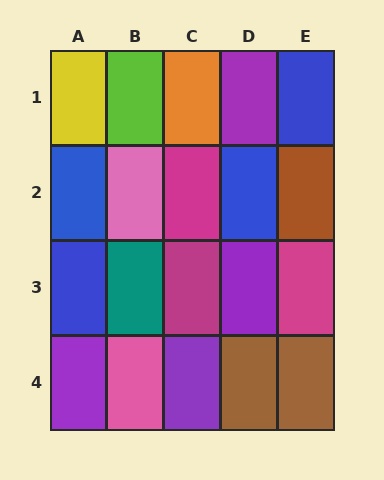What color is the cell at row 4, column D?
Brown.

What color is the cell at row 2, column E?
Brown.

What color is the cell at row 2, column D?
Blue.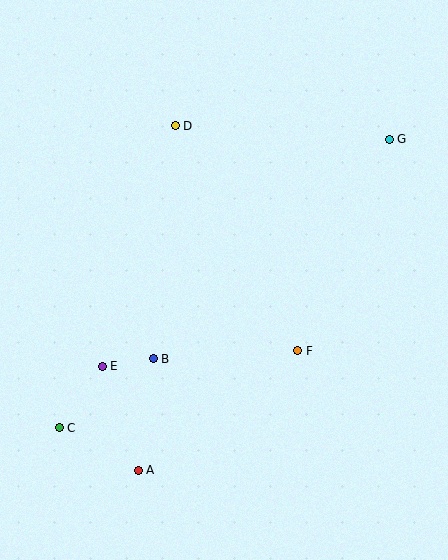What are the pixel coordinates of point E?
Point E is at (102, 366).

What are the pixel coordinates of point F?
Point F is at (298, 351).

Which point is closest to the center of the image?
Point F at (298, 351) is closest to the center.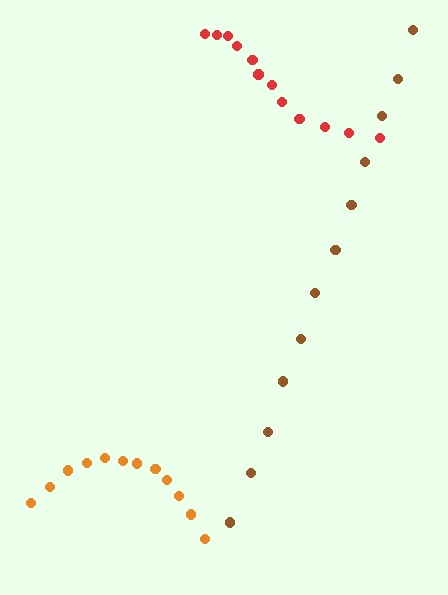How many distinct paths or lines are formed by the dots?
There are 3 distinct paths.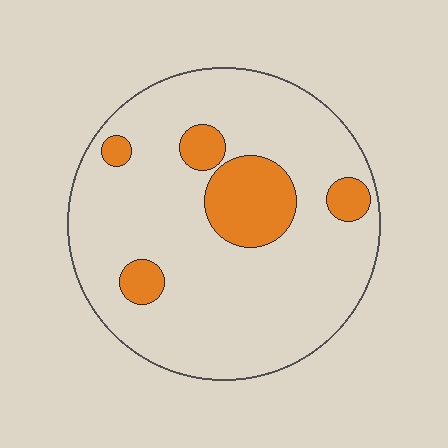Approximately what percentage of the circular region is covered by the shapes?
Approximately 15%.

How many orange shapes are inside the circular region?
5.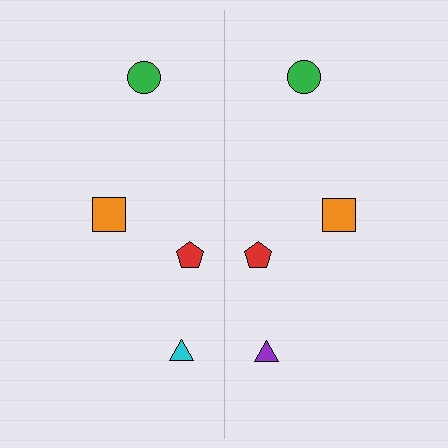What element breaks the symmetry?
The purple triangle on the right side breaks the symmetry — its mirror counterpart is cyan.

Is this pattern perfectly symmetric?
No, the pattern is not perfectly symmetric. The purple triangle on the right side breaks the symmetry — its mirror counterpart is cyan.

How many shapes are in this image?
There are 8 shapes in this image.